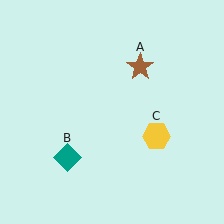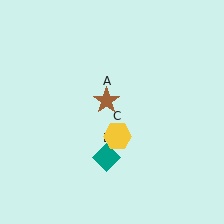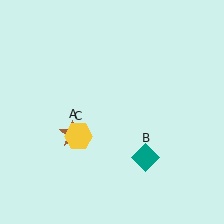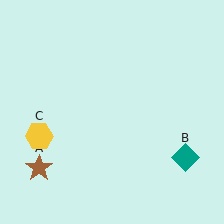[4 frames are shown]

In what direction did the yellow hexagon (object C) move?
The yellow hexagon (object C) moved left.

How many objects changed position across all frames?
3 objects changed position: brown star (object A), teal diamond (object B), yellow hexagon (object C).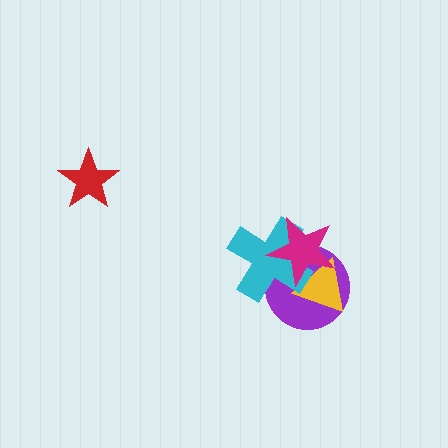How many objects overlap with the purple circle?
3 objects overlap with the purple circle.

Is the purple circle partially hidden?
Yes, it is partially covered by another shape.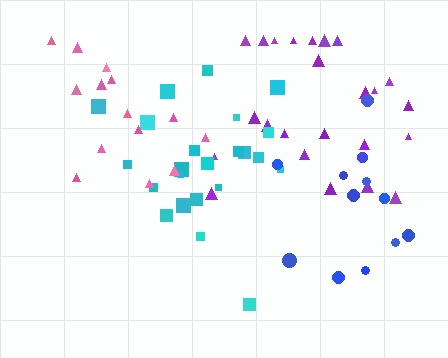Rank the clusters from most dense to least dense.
cyan, pink, purple, blue.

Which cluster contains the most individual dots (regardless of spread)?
Purple (24).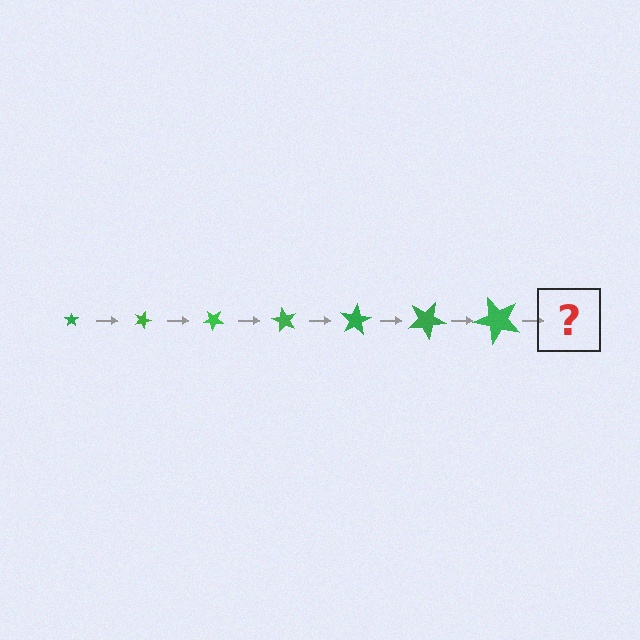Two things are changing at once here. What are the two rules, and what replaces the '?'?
The two rules are that the star grows larger each step and it rotates 20 degrees each step. The '?' should be a star, larger than the previous one and rotated 140 degrees from the start.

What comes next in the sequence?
The next element should be a star, larger than the previous one and rotated 140 degrees from the start.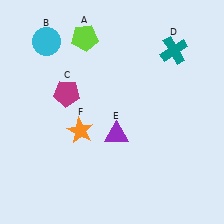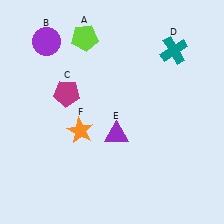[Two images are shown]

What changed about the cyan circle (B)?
In Image 1, B is cyan. In Image 2, it changed to purple.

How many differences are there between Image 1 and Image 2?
There is 1 difference between the two images.